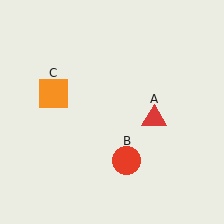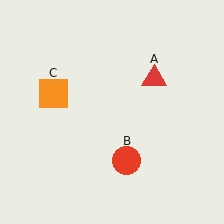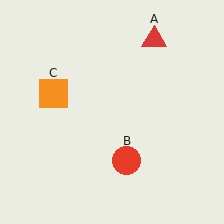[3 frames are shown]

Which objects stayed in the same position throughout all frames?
Red circle (object B) and orange square (object C) remained stationary.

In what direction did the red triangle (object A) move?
The red triangle (object A) moved up.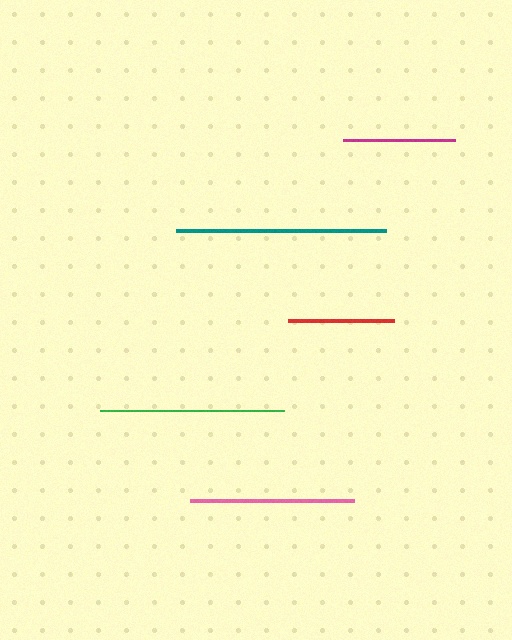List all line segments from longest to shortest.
From longest to shortest: teal, green, pink, magenta, red.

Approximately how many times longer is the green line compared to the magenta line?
The green line is approximately 1.7 times the length of the magenta line.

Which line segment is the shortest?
The red line is the shortest at approximately 106 pixels.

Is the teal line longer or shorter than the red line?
The teal line is longer than the red line.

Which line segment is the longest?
The teal line is the longest at approximately 210 pixels.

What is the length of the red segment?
The red segment is approximately 106 pixels long.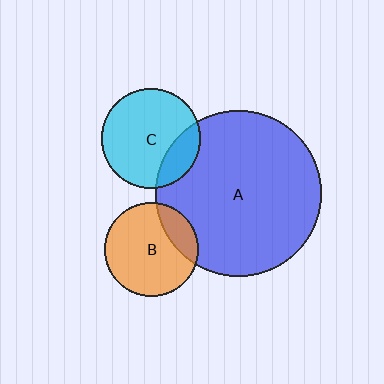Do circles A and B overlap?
Yes.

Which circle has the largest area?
Circle A (blue).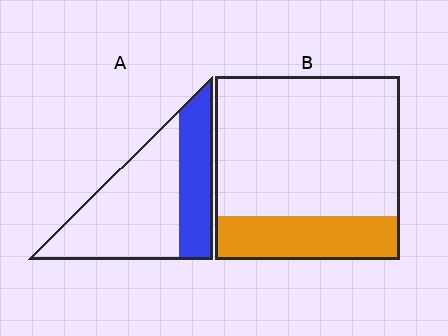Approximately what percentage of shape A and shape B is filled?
A is approximately 35% and B is approximately 25%.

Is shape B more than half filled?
No.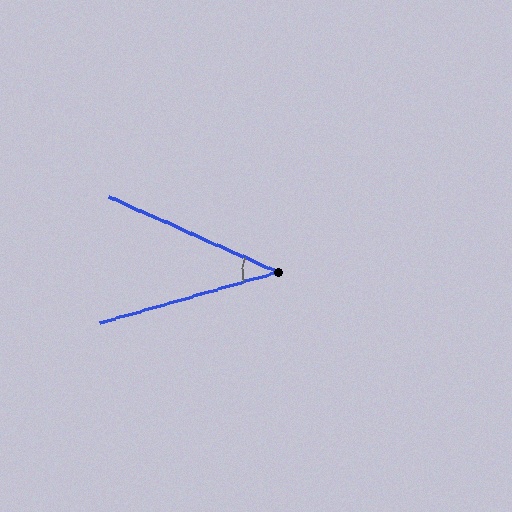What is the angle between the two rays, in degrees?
Approximately 40 degrees.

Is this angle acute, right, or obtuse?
It is acute.